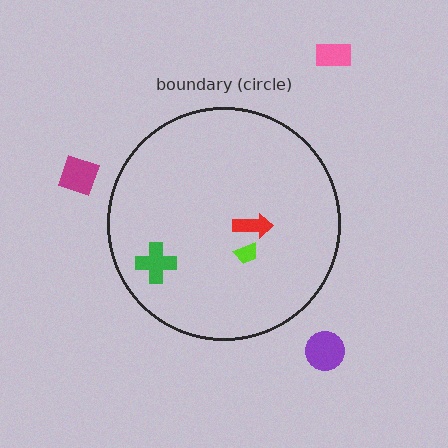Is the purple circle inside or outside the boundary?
Outside.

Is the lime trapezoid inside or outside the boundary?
Inside.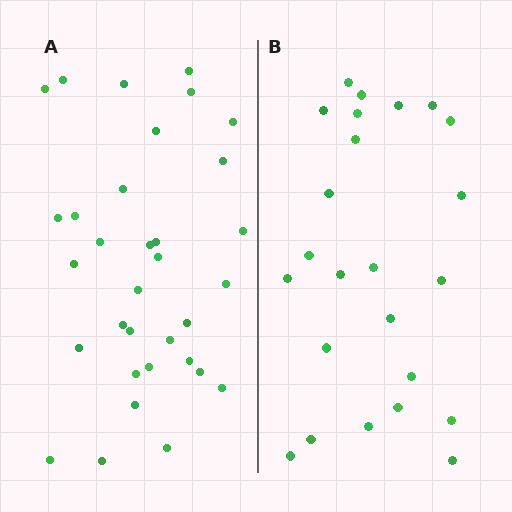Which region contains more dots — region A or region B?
Region A (the left region) has more dots.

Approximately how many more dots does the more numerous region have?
Region A has roughly 8 or so more dots than region B.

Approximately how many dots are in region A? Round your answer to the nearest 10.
About 30 dots. (The exact count is 33, which rounds to 30.)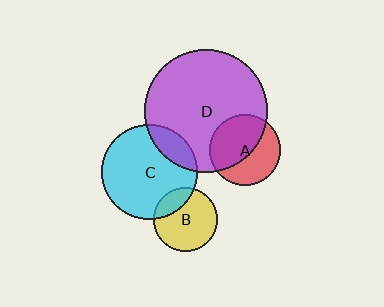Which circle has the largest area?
Circle D (purple).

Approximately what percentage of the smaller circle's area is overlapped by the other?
Approximately 55%.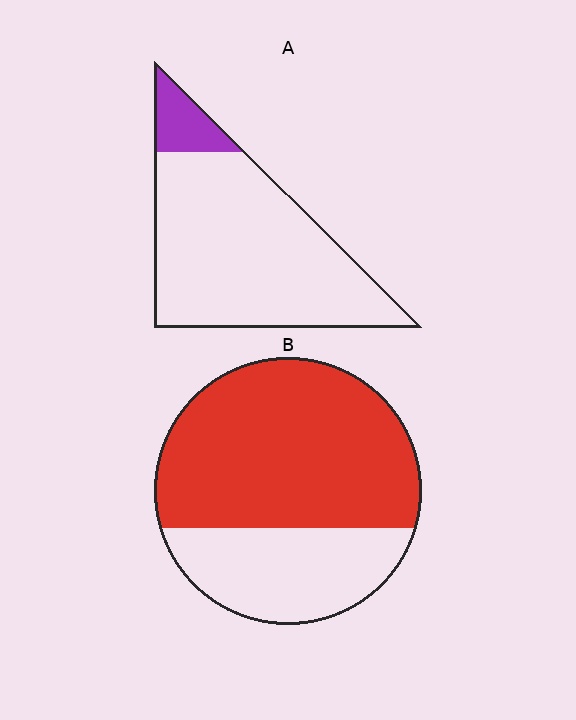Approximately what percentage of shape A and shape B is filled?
A is approximately 10% and B is approximately 65%.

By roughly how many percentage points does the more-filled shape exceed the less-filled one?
By roughly 55 percentage points (B over A).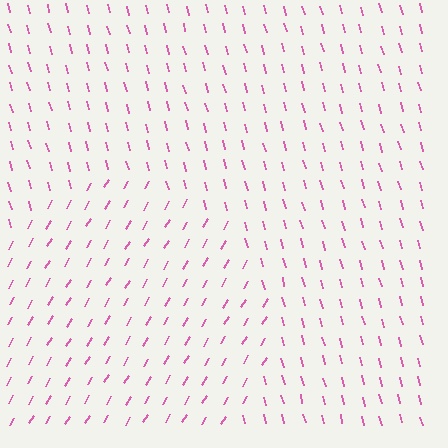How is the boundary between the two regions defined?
The boundary is defined purely by a change in line orientation (approximately 45 degrees difference). All lines are the same color and thickness.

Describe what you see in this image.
The image is filled with small pink line segments. A circle region in the image has lines oriented differently from the surrounding lines, creating a visible texture boundary.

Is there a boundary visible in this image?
Yes, there is a texture boundary formed by a change in line orientation.